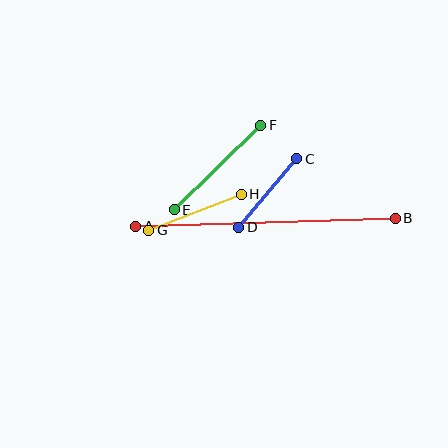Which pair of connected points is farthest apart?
Points A and B are farthest apart.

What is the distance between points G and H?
The distance is approximately 99 pixels.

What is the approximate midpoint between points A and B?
The midpoint is at approximately (266, 222) pixels.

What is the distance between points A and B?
The distance is approximately 260 pixels.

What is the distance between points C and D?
The distance is approximately 90 pixels.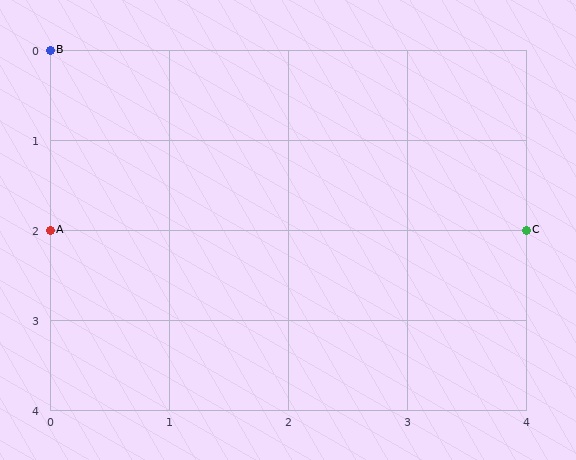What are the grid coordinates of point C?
Point C is at grid coordinates (4, 2).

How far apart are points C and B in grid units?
Points C and B are 4 columns and 2 rows apart (about 4.5 grid units diagonally).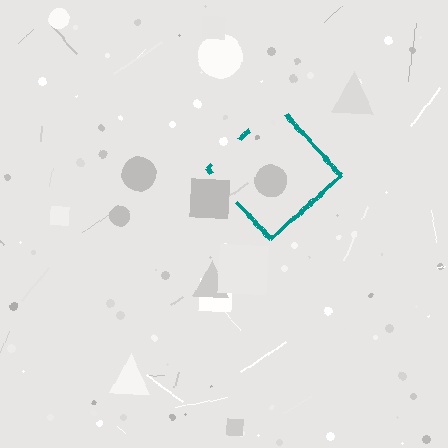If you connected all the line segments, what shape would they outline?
They would outline a diamond.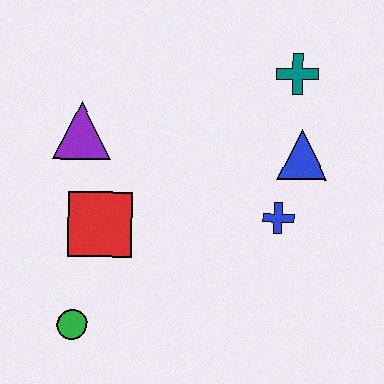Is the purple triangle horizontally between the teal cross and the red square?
No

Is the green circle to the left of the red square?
Yes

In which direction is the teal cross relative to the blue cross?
The teal cross is above the blue cross.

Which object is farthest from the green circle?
The teal cross is farthest from the green circle.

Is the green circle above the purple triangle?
No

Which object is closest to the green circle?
The red square is closest to the green circle.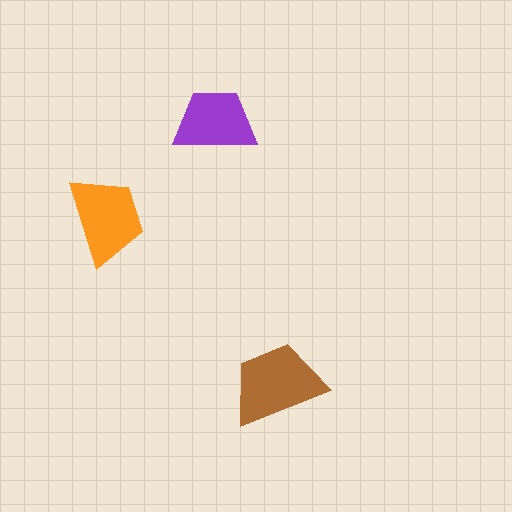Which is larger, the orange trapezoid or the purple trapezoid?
The orange one.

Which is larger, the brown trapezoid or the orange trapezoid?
The brown one.